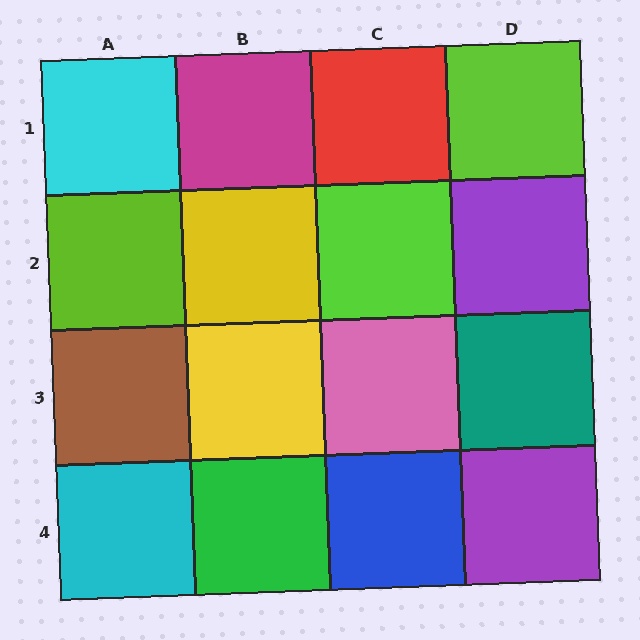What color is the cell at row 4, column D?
Purple.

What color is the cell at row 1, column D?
Lime.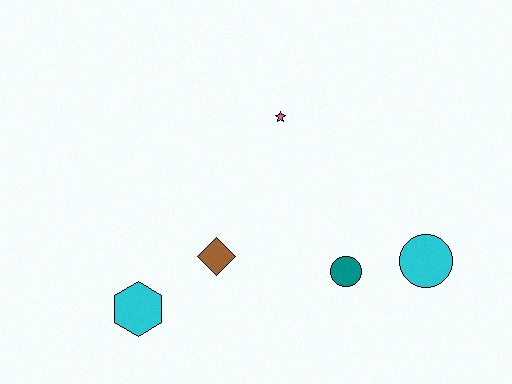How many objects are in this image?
There are 5 objects.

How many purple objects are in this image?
There are no purple objects.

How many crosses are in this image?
There are no crosses.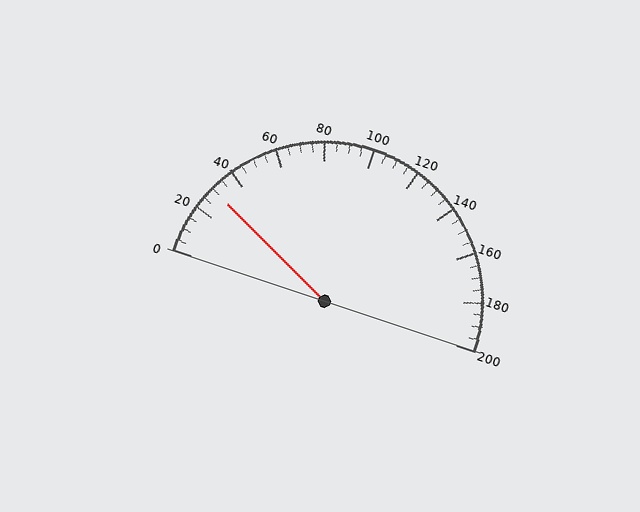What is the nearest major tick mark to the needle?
The nearest major tick mark is 40.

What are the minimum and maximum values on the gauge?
The gauge ranges from 0 to 200.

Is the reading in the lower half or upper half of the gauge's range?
The reading is in the lower half of the range (0 to 200).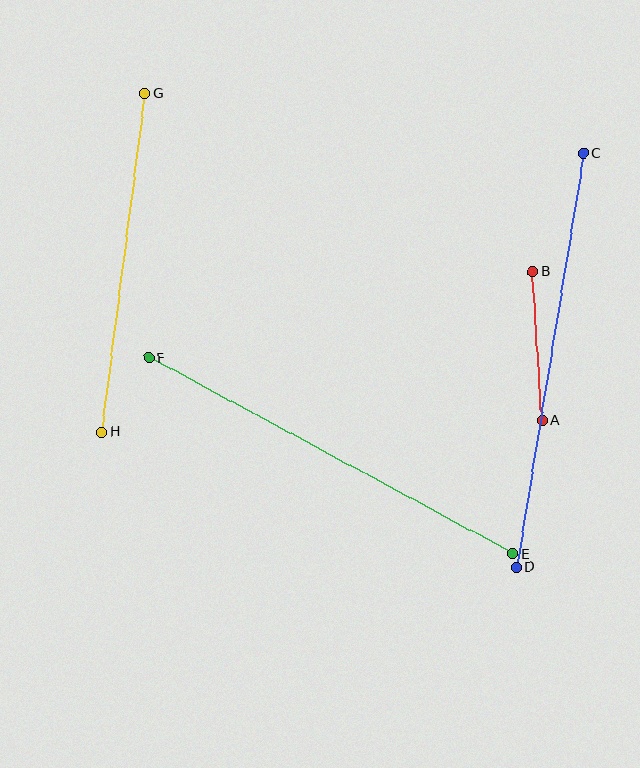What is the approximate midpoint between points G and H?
The midpoint is at approximately (123, 262) pixels.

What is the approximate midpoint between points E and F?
The midpoint is at approximately (331, 455) pixels.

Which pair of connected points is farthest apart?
Points C and D are farthest apart.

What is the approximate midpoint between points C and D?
The midpoint is at approximately (550, 360) pixels.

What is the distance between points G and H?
The distance is approximately 342 pixels.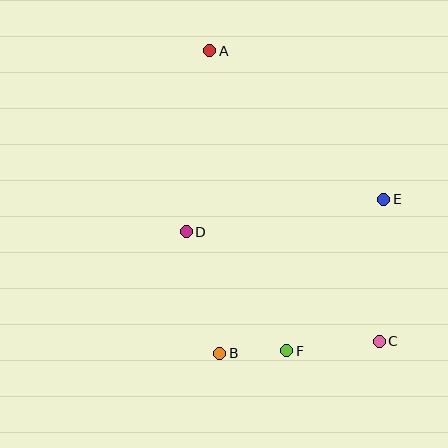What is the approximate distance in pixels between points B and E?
The distance between B and E is approximately 225 pixels.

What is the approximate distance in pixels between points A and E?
The distance between A and E is approximately 229 pixels.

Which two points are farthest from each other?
Points A and C are farthest from each other.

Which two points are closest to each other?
Points B and F are closest to each other.